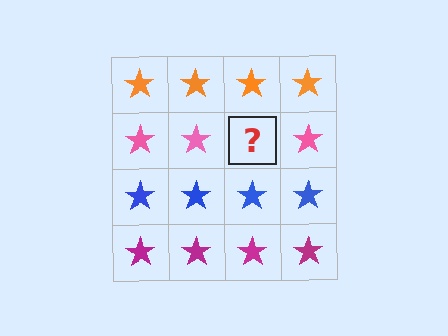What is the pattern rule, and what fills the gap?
The rule is that each row has a consistent color. The gap should be filled with a pink star.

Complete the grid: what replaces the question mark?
The question mark should be replaced with a pink star.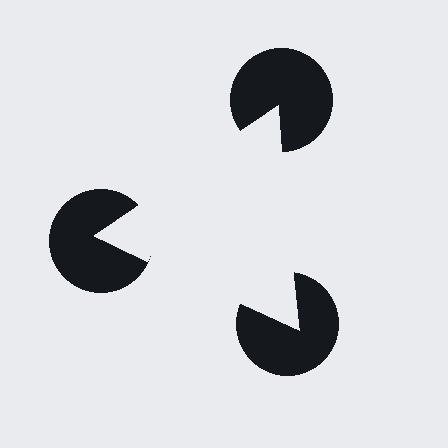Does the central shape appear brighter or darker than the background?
It typically appears slightly brighter than the background, even though no actual brightness change is drawn.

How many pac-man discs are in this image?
There are 3 — one at each vertex of the illusory triangle.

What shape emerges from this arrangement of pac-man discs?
An illusory triangle — its edges are inferred from the aligned wedge cuts in the pac-man discs, not physically drawn.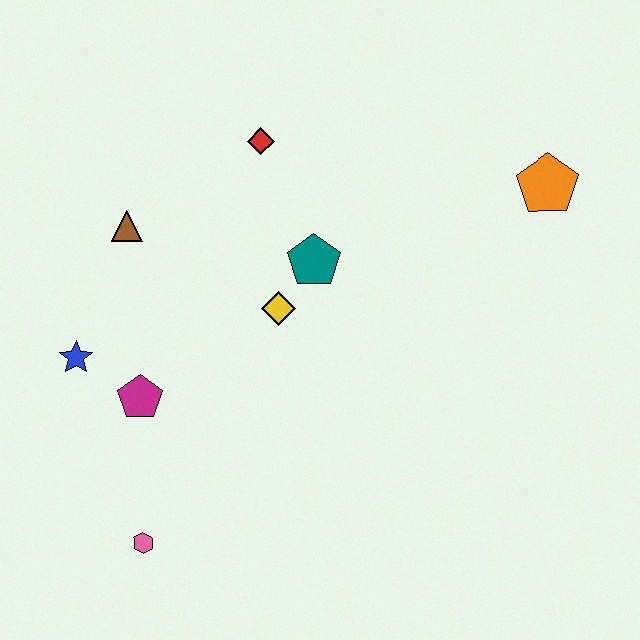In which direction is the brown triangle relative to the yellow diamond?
The brown triangle is to the left of the yellow diamond.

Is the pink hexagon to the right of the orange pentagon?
No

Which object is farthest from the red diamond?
The pink hexagon is farthest from the red diamond.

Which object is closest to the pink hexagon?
The magenta pentagon is closest to the pink hexagon.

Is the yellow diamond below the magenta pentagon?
No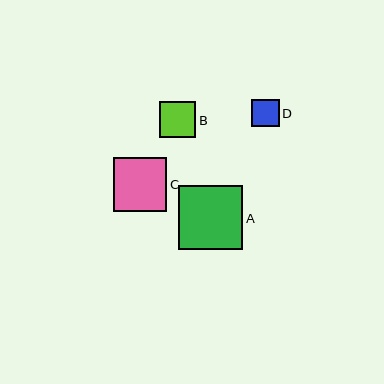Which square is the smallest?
Square D is the smallest with a size of approximately 28 pixels.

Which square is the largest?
Square A is the largest with a size of approximately 64 pixels.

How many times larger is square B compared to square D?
Square B is approximately 1.3 times the size of square D.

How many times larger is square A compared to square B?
Square A is approximately 1.8 times the size of square B.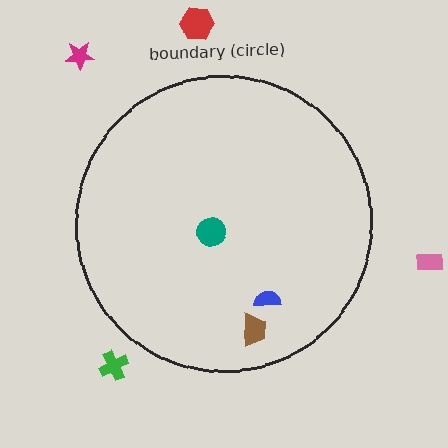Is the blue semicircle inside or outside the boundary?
Inside.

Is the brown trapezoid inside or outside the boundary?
Inside.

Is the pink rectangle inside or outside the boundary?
Outside.